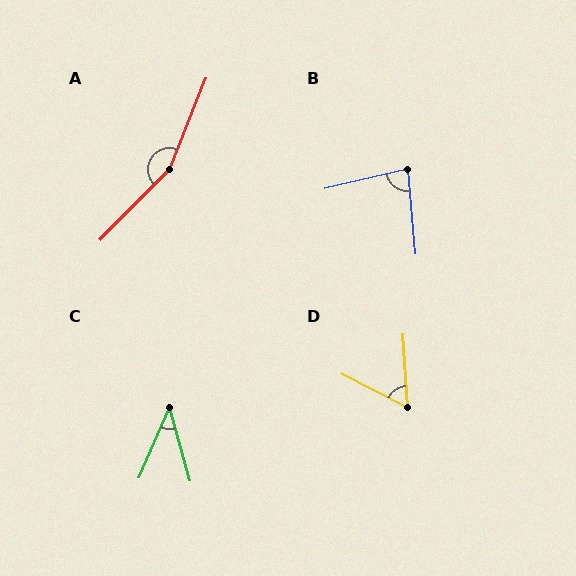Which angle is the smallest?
C, at approximately 39 degrees.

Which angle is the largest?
A, at approximately 157 degrees.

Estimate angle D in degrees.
Approximately 60 degrees.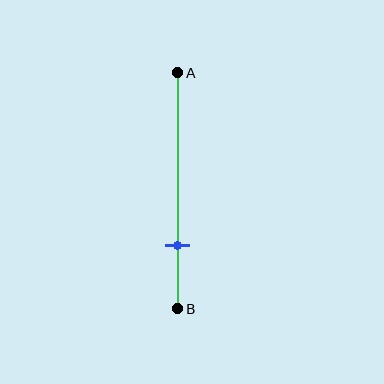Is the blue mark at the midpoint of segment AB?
No, the mark is at about 75% from A, not at the 50% midpoint.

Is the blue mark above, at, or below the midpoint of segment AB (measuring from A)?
The blue mark is below the midpoint of segment AB.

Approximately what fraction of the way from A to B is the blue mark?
The blue mark is approximately 75% of the way from A to B.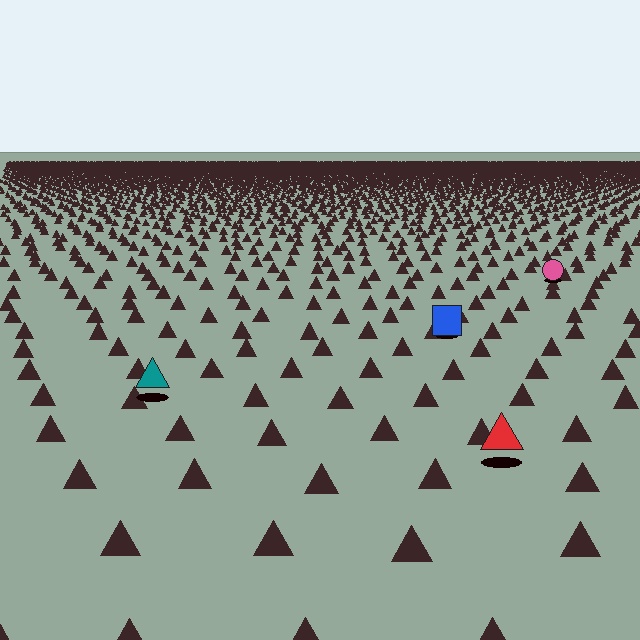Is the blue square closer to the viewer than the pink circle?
Yes. The blue square is closer — you can tell from the texture gradient: the ground texture is coarser near it.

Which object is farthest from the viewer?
The pink circle is farthest from the viewer. It appears smaller and the ground texture around it is denser.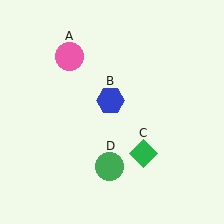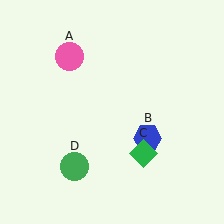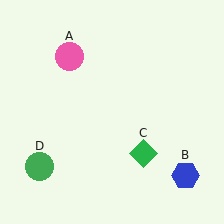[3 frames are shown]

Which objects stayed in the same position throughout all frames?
Pink circle (object A) and green diamond (object C) remained stationary.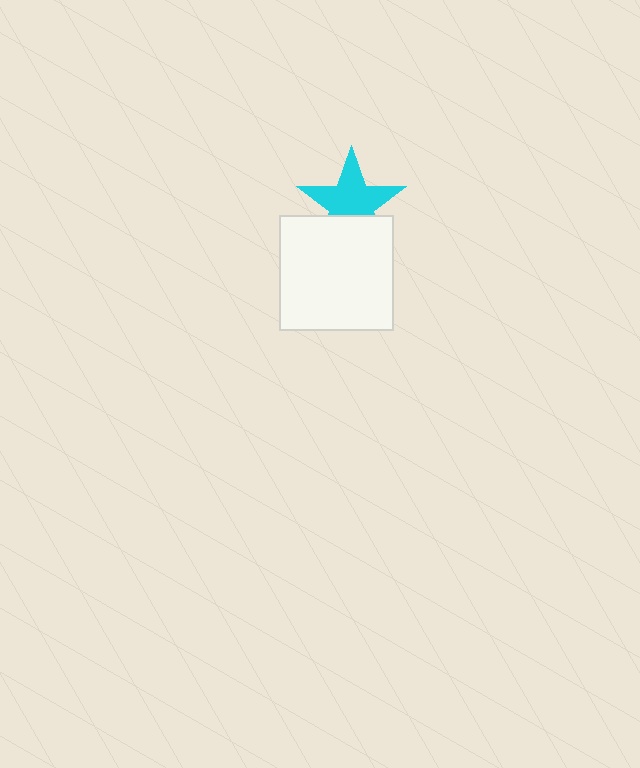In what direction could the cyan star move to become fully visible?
The cyan star could move up. That would shift it out from behind the white square entirely.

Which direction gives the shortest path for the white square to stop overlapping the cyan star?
Moving down gives the shortest separation.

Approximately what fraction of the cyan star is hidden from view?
Roughly 31% of the cyan star is hidden behind the white square.